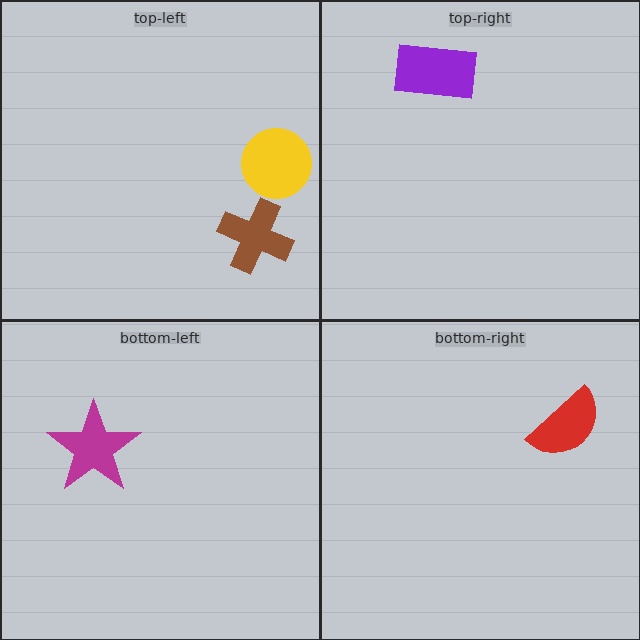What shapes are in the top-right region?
The purple rectangle.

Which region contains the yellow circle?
The top-left region.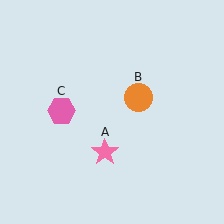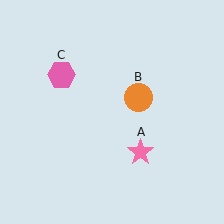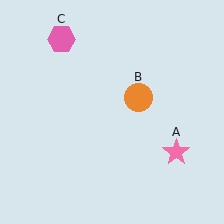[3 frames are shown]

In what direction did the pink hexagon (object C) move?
The pink hexagon (object C) moved up.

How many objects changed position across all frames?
2 objects changed position: pink star (object A), pink hexagon (object C).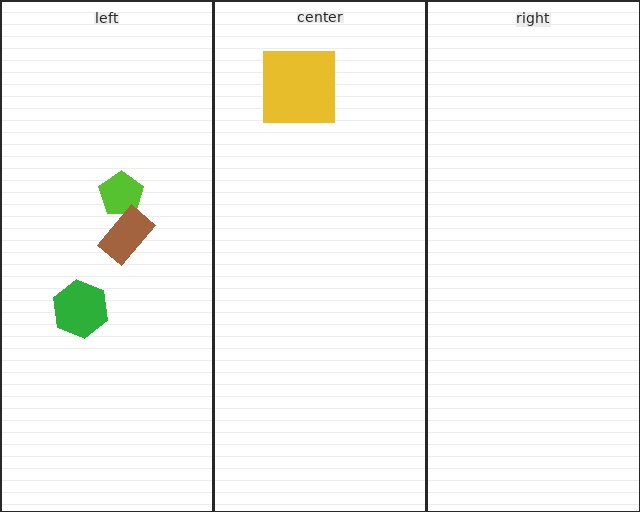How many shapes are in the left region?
3.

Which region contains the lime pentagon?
The left region.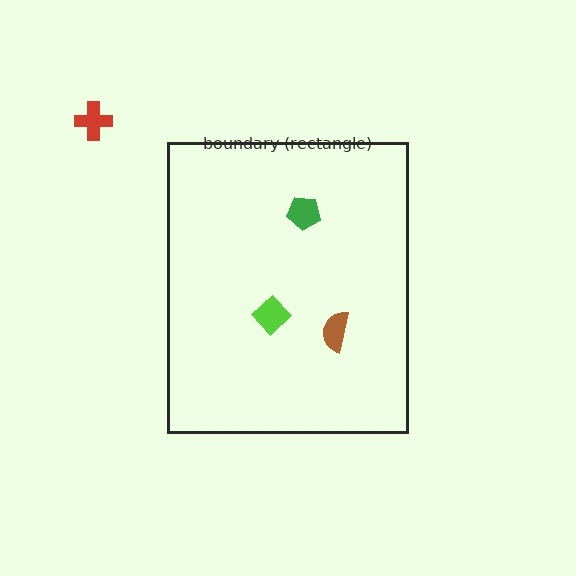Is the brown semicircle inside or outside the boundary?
Inside.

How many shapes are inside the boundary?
3 inside, 1 outside.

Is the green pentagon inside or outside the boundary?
Inside.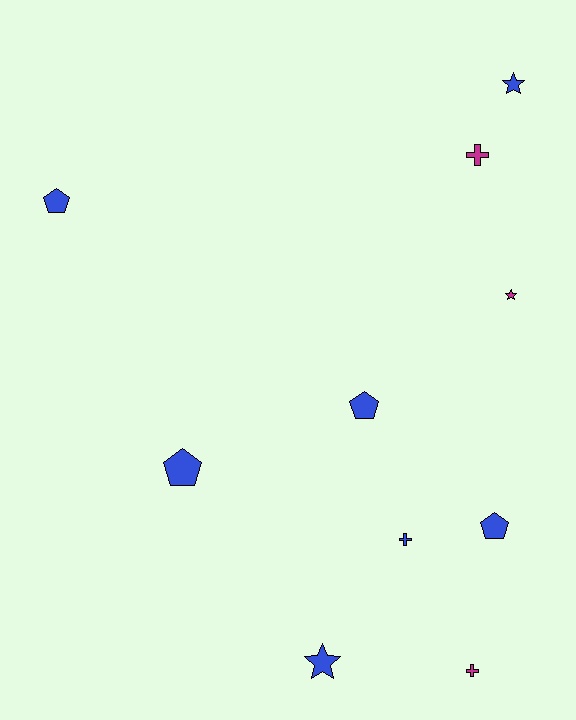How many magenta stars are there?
There is 1 magenta star.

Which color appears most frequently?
Blue, with 7 objects.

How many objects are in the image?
There are 10 objects.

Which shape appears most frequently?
Pentagon, with 4 objects.